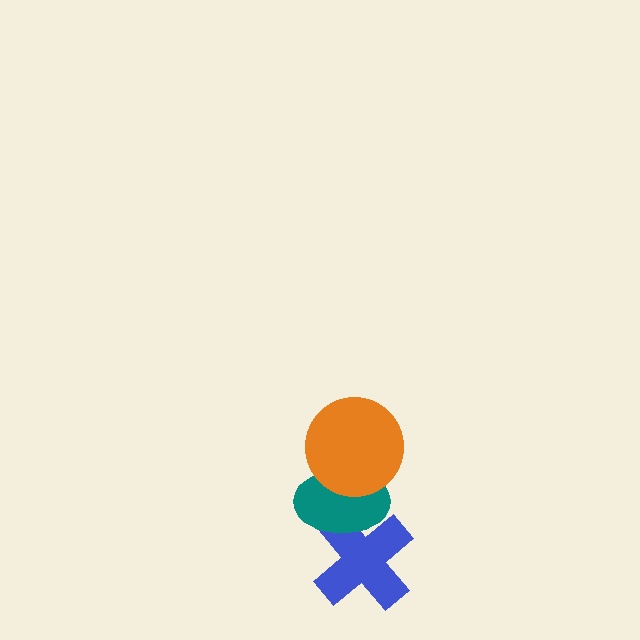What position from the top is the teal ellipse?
The teal ellipse is 2nd from the top.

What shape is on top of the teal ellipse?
The orange circle is on top of the teal ellipse.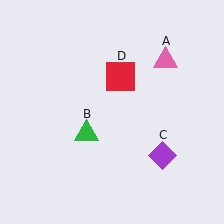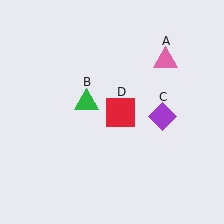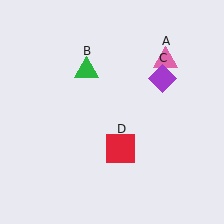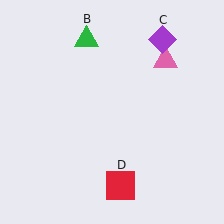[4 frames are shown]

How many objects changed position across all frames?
3 objects changed position: green triangle (object B), purple diamond (object C), red square (object D).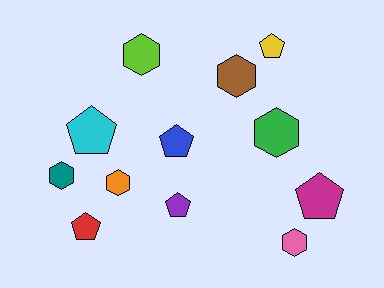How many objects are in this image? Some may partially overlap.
There are 12 objects.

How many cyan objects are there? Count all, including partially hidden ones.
There is 1 cyan object.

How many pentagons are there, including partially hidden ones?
There are 6 pentagons.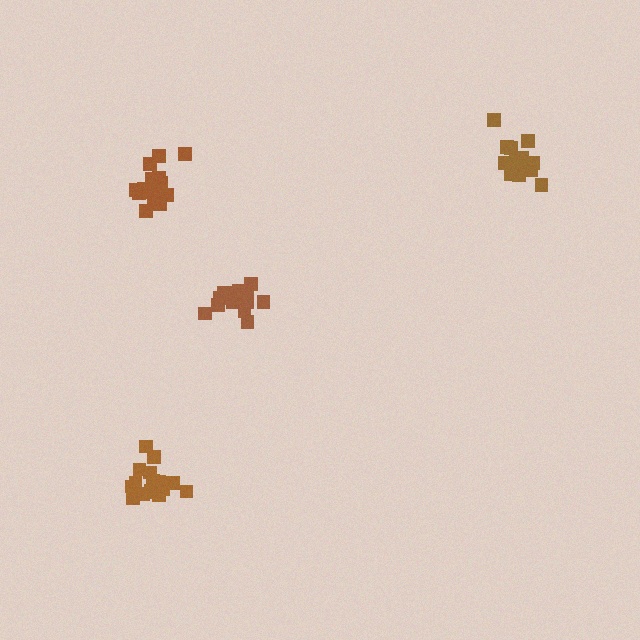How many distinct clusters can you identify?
There are 4 distinct clusters.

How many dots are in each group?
Group 1: 19 dots, Group 2: 14 dots, Group 3: 17 dots, Group 4: 14 dots (64 total).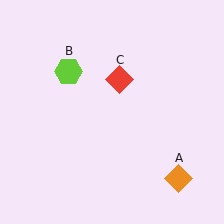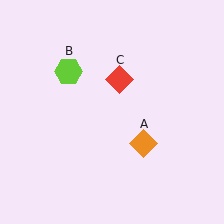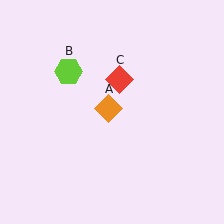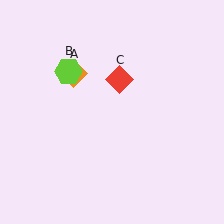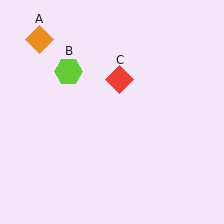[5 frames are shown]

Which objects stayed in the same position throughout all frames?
Lime hexagon (object B) and red diamond (object C) remained stationary.